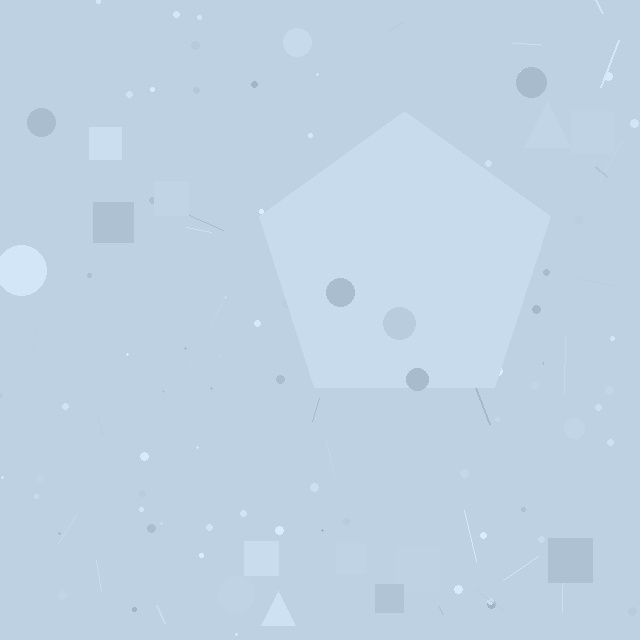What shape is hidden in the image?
A pentagon is hidden in the image.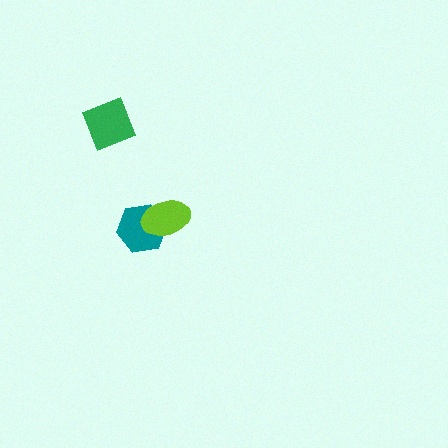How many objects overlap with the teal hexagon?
1 object overlaps with the teal hexagon.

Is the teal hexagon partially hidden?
Yes, it is partially covered by another shape.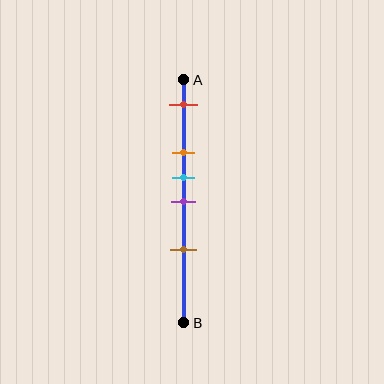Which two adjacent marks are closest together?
The cyan and purple marks are the closest adjacent pair.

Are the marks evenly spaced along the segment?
No, the marks are not evenly spaced.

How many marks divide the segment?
There are 5 marks dividing the segment.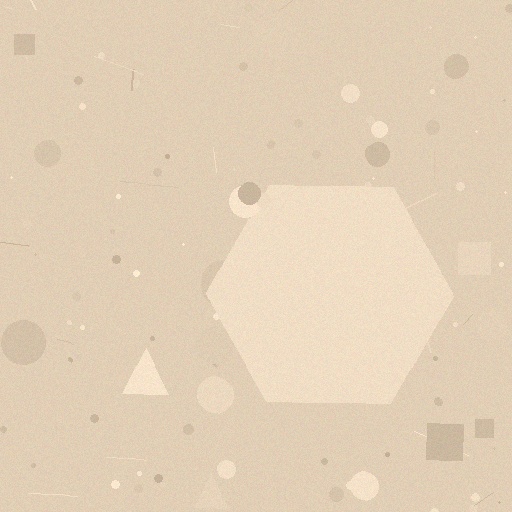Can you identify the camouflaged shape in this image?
The camouflaged shape is a hexagon.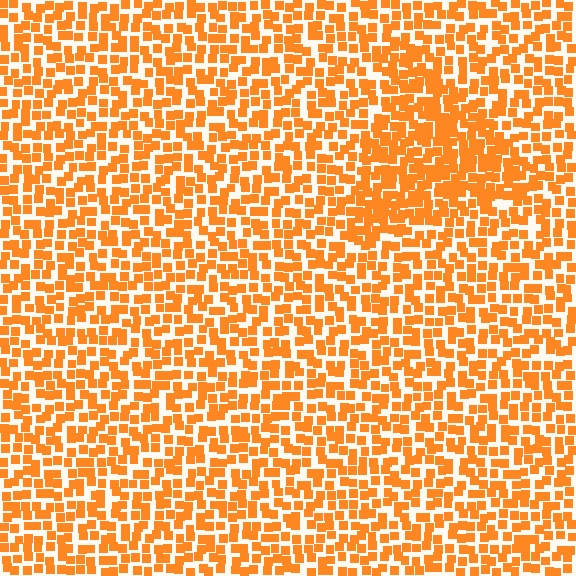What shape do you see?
I see a triangle.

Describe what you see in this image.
The image contains small orange elements arranged at two different densities. A triangle-shaped region is visible where the elements are more densely packed than the surrounding area.